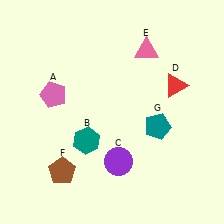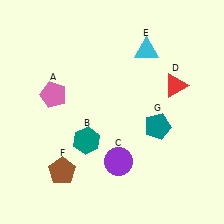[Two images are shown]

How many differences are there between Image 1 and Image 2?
There is 1 difference between the two images.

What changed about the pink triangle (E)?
In Image 1, E is pink. In Image 2, it changed to cyan.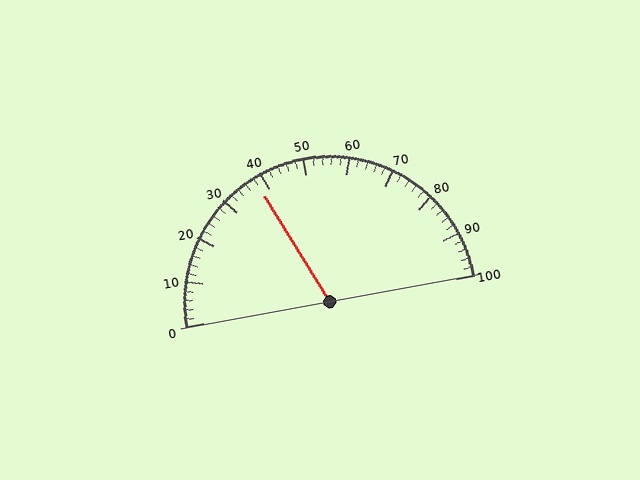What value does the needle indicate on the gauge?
The needle indicates approximately 38.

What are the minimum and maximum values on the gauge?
The gauge ranges from 0 to 100.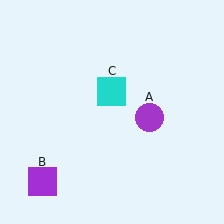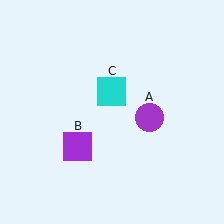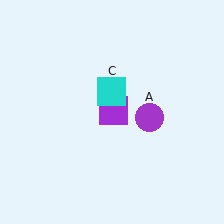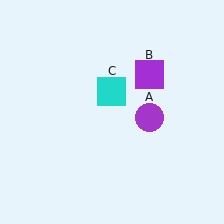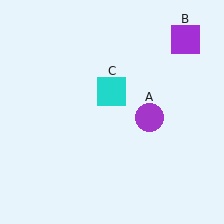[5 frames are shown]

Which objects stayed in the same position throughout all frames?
Purple circle (object A) and cyan square (object C) remained stationary.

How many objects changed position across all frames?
1 object changed position: purple square (object B).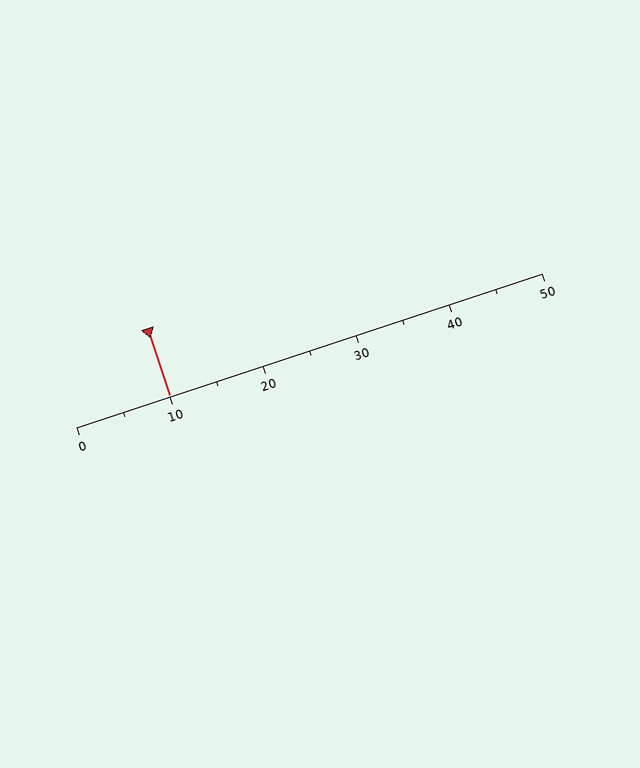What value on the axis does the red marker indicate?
The marker indicates approximately 10.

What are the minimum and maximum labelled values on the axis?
The axis runs from 0 to 50.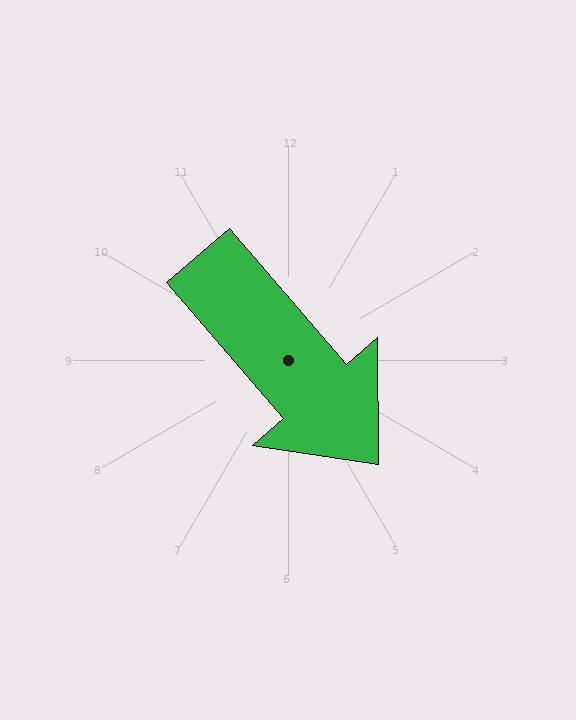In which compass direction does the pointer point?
Southeast.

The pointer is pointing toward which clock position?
Roughly 5 o'clock.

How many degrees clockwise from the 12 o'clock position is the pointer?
Approximately 139 degrees.